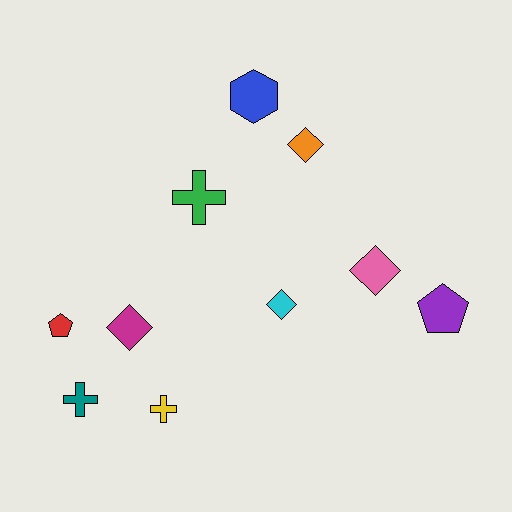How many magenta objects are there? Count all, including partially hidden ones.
There is 1 magenta object.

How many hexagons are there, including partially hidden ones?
There is 1 hexagon.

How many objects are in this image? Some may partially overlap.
There are 10 objects.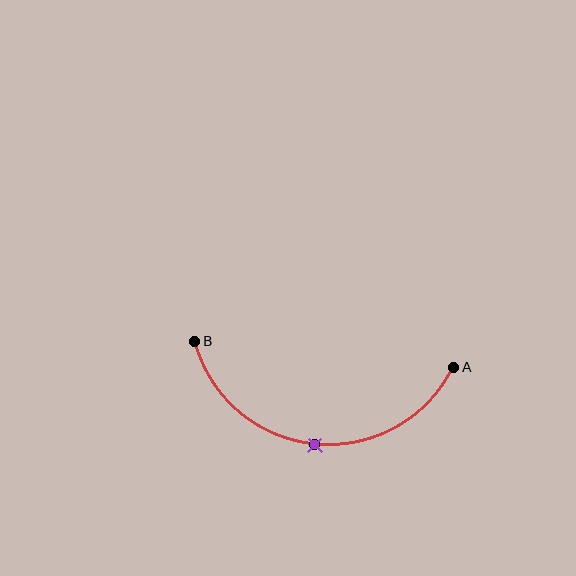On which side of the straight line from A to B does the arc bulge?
The arc bulges below the straight line connecting A and B.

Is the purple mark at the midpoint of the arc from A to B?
Yes. The purple mark lies on the arc at equal arc-length from both A and B — it is the arc midpoint.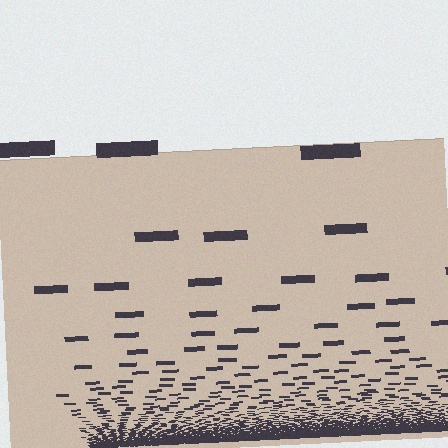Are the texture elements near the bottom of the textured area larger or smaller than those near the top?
Smaller. The gradient is inverted — elements near the bottom are smaller and denser.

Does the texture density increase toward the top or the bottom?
Density increases toward the bottom.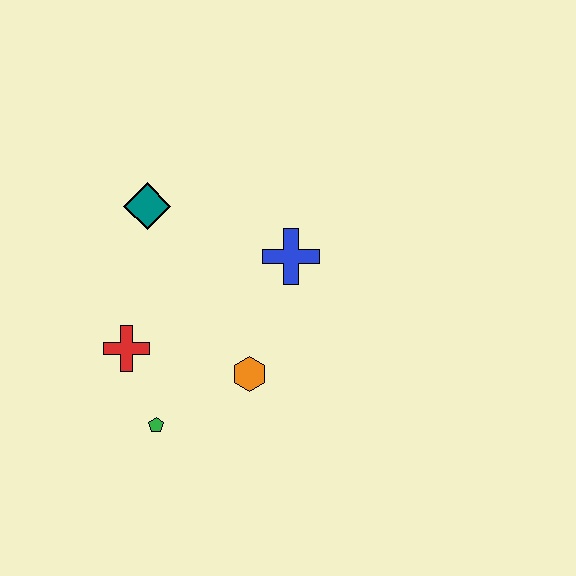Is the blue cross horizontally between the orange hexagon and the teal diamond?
No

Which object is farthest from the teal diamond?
The green pentagon is farthest from the teal diamond.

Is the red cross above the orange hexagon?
Yes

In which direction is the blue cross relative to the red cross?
The blue cross is to the right of the red cross.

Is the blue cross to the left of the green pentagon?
No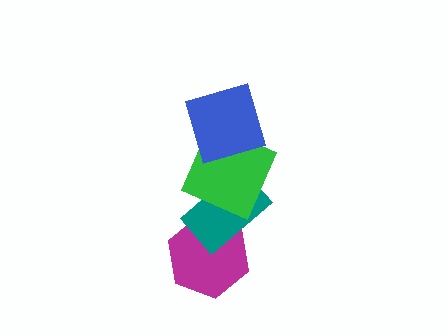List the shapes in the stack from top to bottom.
From top to bottom: the blue square, the green square, the teal rectangle, the magenta hexagon.